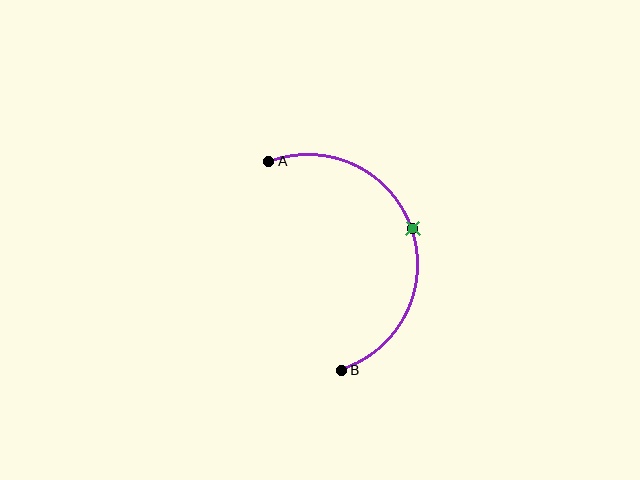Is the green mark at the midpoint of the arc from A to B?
Yes. The green mark lies on the arc at equal arc-length from both A and B — it is the arc midpoint.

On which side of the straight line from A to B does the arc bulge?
The arc bulges to the right of the straight line connecting A and B.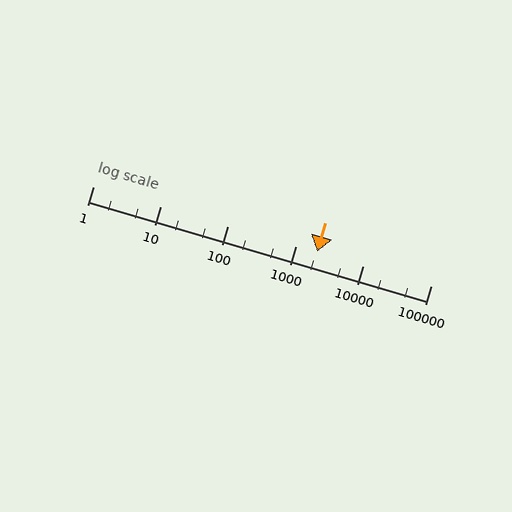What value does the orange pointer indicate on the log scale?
The pointer indicates approximately 2100.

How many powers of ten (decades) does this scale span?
The scale spans 5 decades, from 1 to 100000.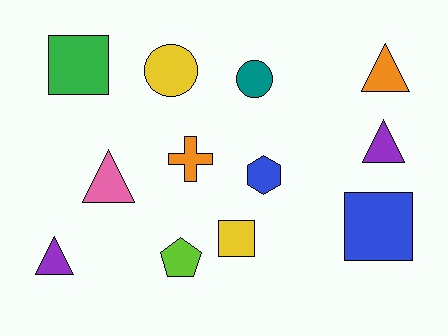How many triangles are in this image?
There are 4 triangles.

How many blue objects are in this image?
There are 2 blue objects.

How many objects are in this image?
There are 12 objects.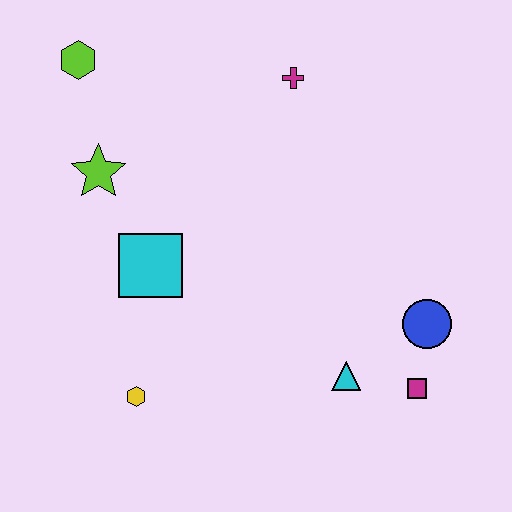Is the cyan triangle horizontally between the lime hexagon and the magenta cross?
No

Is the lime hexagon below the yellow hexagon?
No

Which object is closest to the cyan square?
The lime star is closest to the cyan square.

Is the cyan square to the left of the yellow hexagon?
No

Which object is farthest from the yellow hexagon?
The magenta cross is farthest from the yellow hexagon.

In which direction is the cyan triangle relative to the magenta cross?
The cyan triangle is below the magenta cross.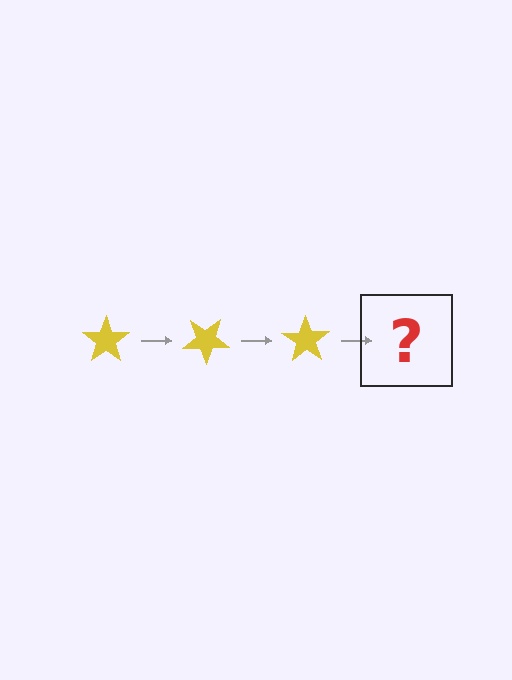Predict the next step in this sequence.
The next step is a yellow star rotated 105 degrees.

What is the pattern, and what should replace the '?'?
The pattern is that the star rotates 35 degrees each step. The '?' should be a yellow star rotated 105 degrees.